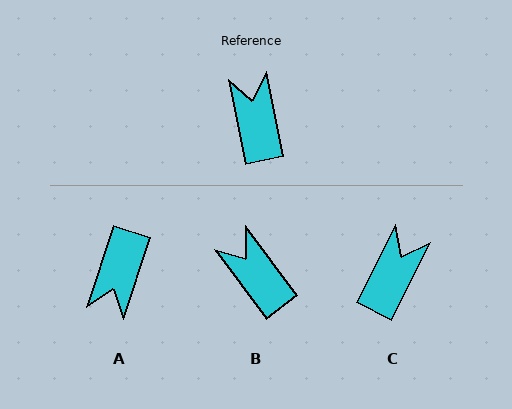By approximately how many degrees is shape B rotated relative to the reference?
Approximately 26 degrees counter-clockwise.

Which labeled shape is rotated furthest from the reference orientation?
A, about 151 degrees away.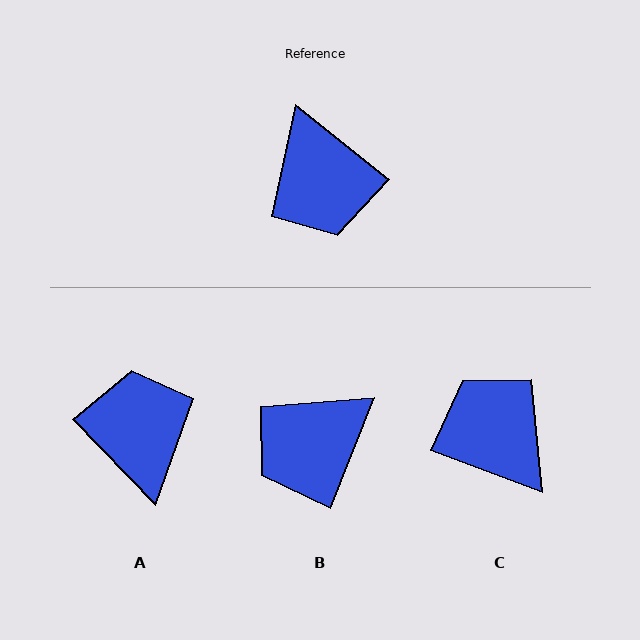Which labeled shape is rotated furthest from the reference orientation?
A, about 173 degrees away.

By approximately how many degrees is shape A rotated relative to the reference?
Approximately 173 degrees counter-clockwise.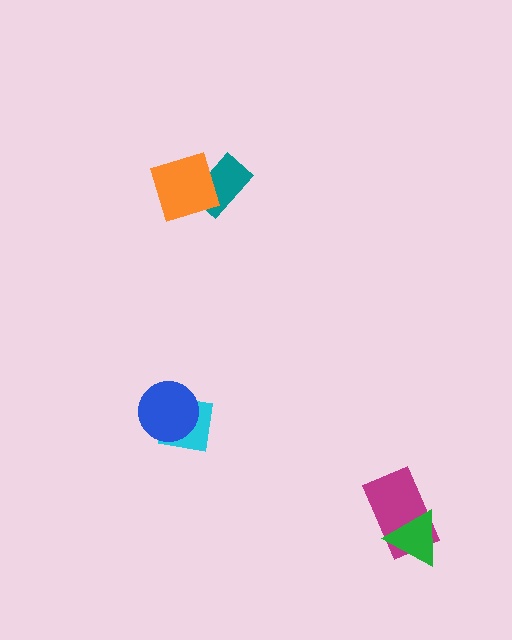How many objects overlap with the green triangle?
1 object overlaps with the green triangle.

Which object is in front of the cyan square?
The blue circle is in front of the cyan square.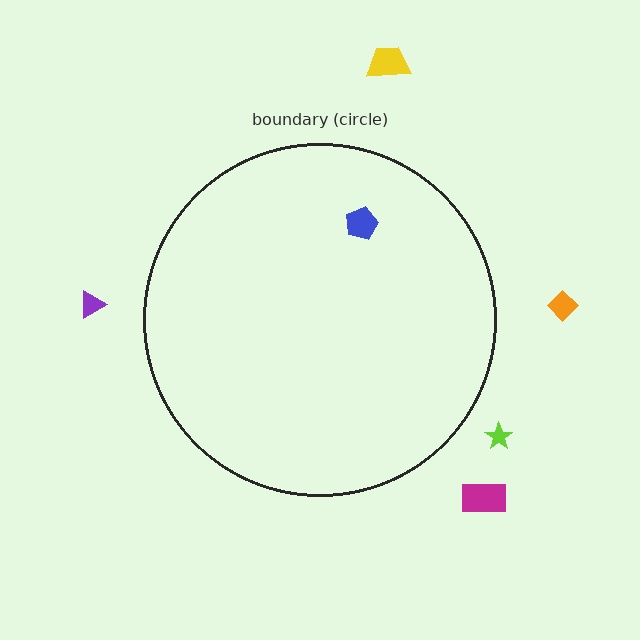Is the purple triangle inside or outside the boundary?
Outside.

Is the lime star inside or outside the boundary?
Outside.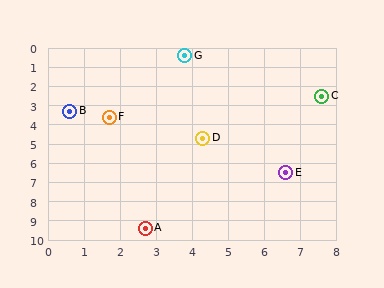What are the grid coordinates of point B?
Point B is at approximately (0.6, 3.3).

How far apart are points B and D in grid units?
Points B and D are about 4.0 grid units apart.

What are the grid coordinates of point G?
Point G is at approximately (3.8, 0.4).